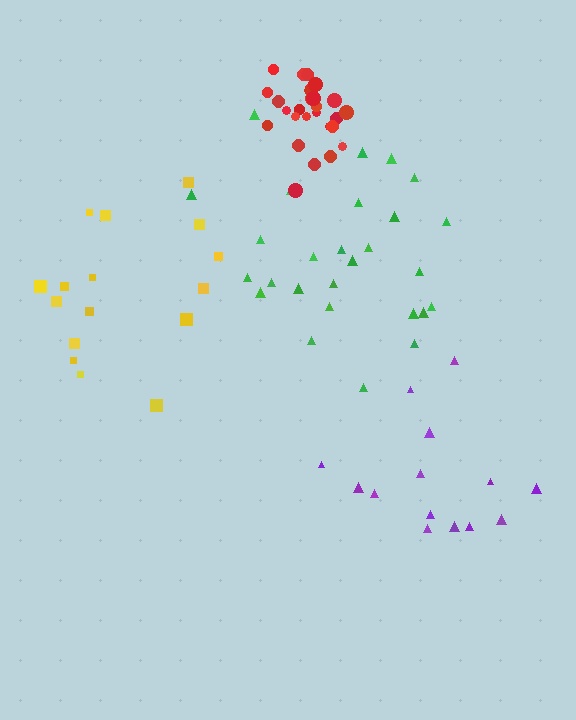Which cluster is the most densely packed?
Red.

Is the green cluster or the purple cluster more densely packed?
Green.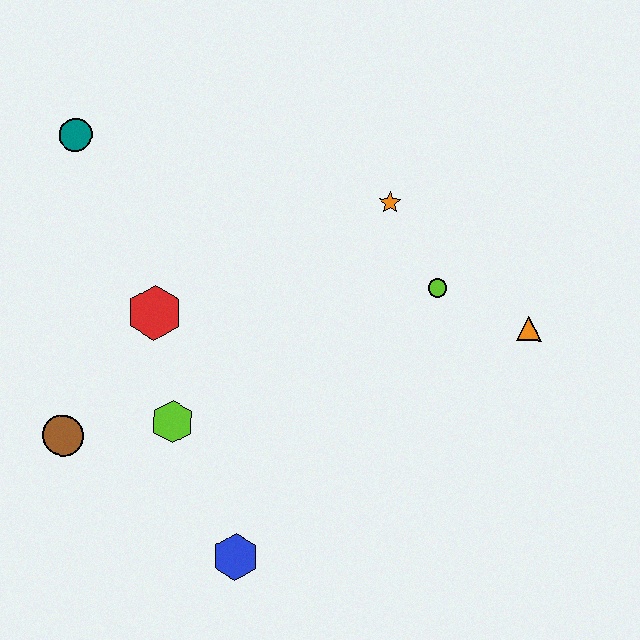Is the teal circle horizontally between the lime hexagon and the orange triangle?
No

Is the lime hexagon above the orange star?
No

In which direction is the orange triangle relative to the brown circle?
The orange triangle is to the right of the brown circle.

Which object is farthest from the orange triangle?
The teal circle is farthest from the orange triangle.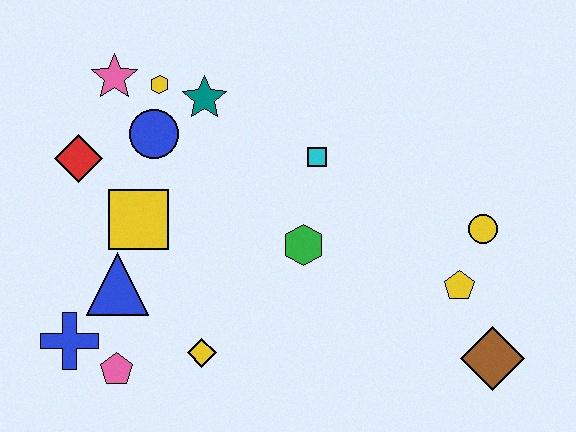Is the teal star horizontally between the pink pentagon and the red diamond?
No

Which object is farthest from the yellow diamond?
The yellow circle is farthest from the yellow diamond.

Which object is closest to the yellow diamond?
The pink pentagon is closest to the yellow diamond.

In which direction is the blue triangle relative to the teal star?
The blue triangle is below the teal star.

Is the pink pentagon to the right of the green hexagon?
No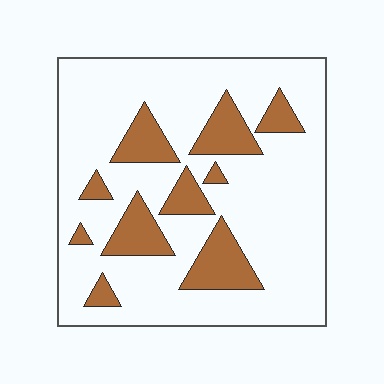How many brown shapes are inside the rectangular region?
10.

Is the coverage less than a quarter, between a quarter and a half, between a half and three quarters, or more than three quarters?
Less than a quarter.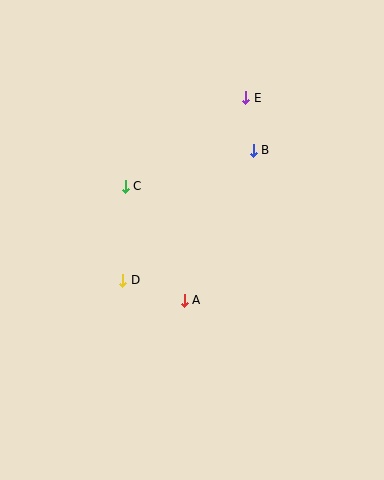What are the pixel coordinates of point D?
Point D is at (123, 280).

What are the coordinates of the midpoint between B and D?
The midpoint between B and D is at (188, 215).